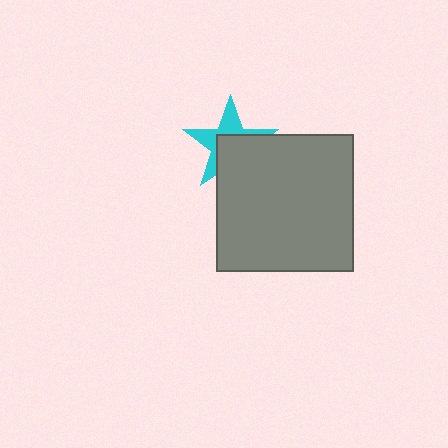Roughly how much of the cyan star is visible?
About half of it is visible (roughly 46%).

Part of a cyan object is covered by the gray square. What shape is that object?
It is a star.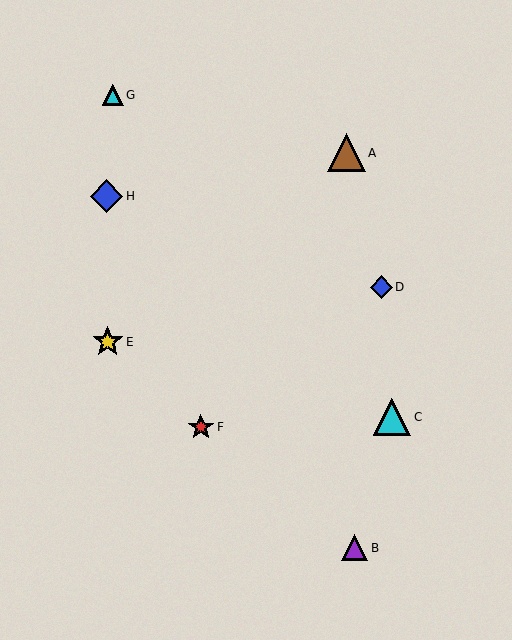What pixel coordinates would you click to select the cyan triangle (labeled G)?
Click at (113, 95) to select the cyan triangle G.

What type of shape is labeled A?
Shape A is a brown triangle.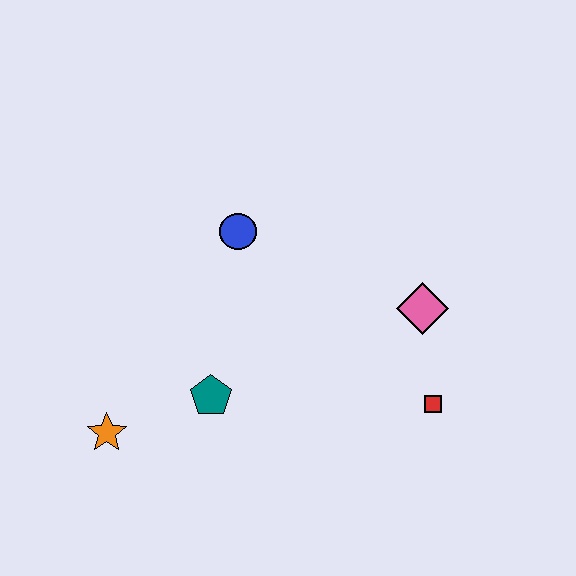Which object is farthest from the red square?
The orange star is farthest from the red square.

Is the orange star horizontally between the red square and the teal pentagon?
No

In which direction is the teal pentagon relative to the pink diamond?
The teal pentagon is to the left of the pink diamond.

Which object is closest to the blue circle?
The teal pentagon is closest to the blue circle.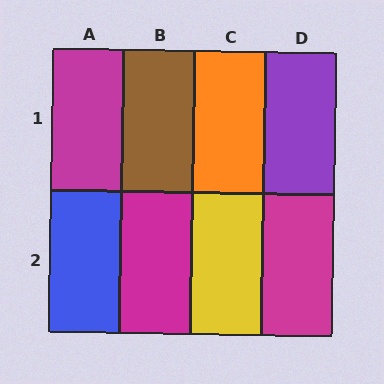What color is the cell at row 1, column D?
Purple.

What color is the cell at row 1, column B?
Brown.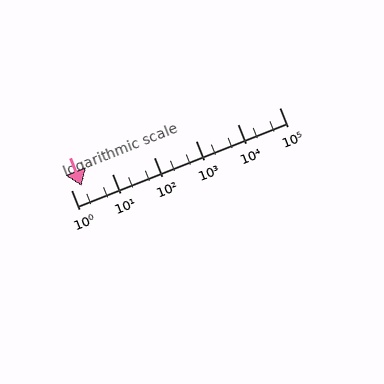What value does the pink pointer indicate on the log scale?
The pointer indicates approximately 1.8.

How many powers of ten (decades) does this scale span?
The scale spans 5 decades, from 1 to 100000.